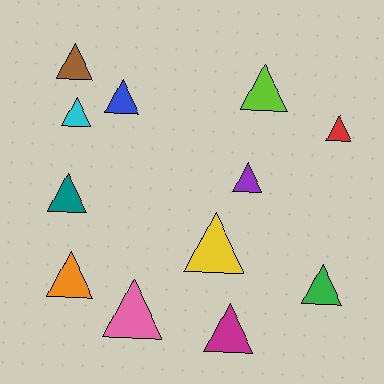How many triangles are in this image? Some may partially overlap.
There are 12 triangles.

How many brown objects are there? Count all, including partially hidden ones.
There is 1 brown object.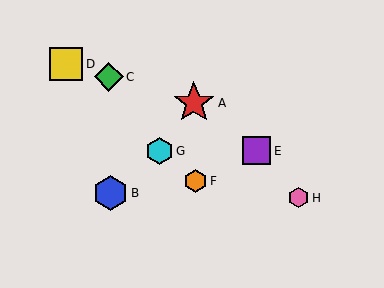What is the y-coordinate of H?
Object H is at y≈198.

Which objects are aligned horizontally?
Objects E, G are aligned horizontally.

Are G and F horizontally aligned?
No, G is at y≈151 and F is at y≈181.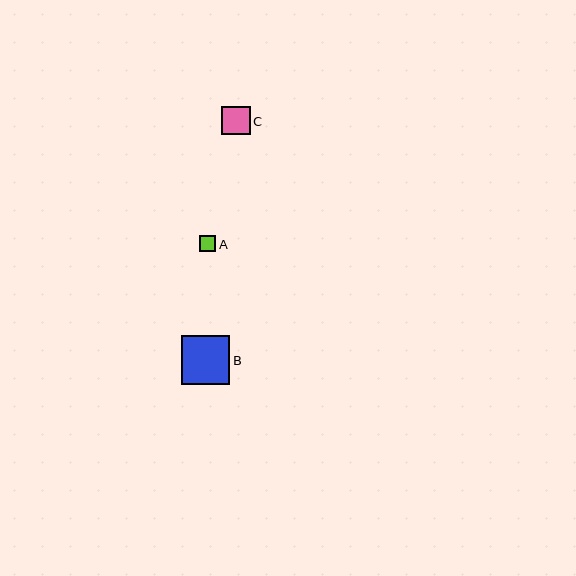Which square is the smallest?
Square A is the smallest with a size of approximately 16 pixels.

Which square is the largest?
Square B is the largest with a size of approximately 48 pixels.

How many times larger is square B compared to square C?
Square B is approximately 1.7 times the size of square C.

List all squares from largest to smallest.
From largest to smallest: B, C, A.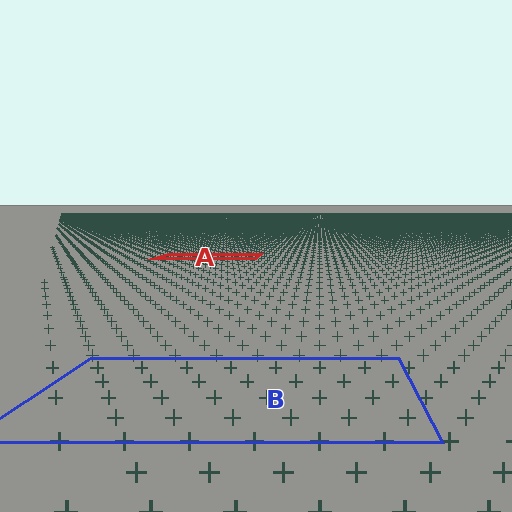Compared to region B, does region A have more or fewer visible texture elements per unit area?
Region A has more texture elements per unit area — they are packed more densely because it is farther away.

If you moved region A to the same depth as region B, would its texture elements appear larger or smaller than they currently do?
They would appear larger. At a closer depth, the same texture elements are projected at a bigger on-screen size.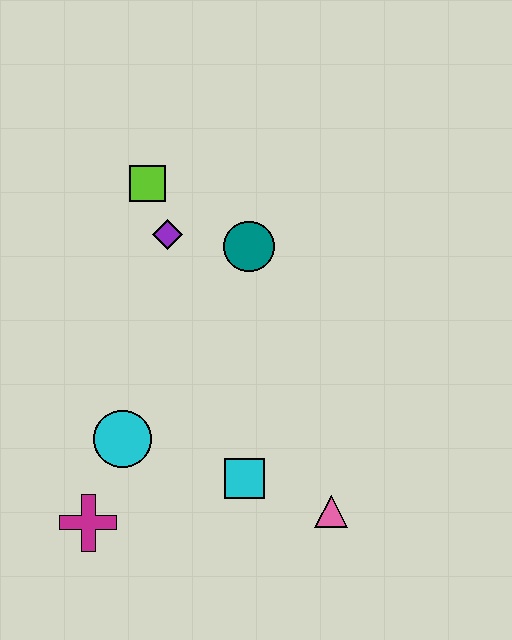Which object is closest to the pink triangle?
The cyan square is closest to the pink triangle.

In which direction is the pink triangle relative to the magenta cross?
The pink triangle is to the right of the magenta cross.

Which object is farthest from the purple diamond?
The pink triangle is farthest from the purple diamond.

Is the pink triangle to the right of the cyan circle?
Yes